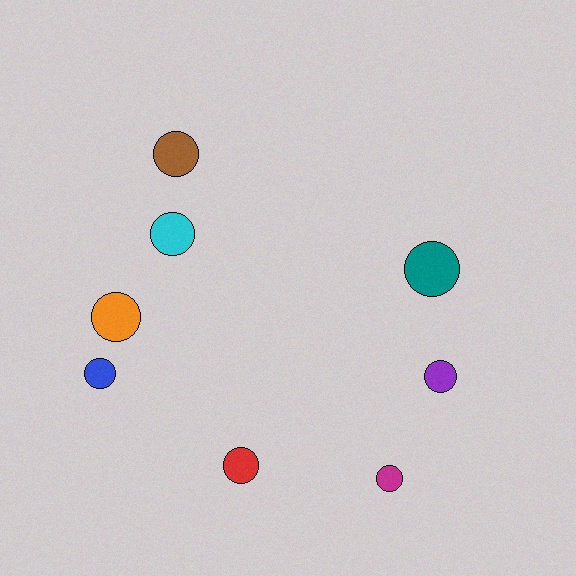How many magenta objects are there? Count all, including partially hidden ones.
There is 1 magenta object.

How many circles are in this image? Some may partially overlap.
There are 8 circles.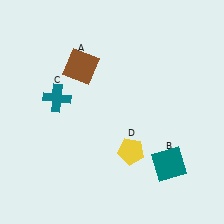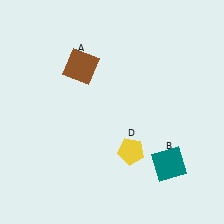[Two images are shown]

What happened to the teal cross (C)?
The teal cross (C) was removed in Image 2. It was in the top-left area of Image 1.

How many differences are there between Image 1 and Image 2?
There is 1 difference between the two images.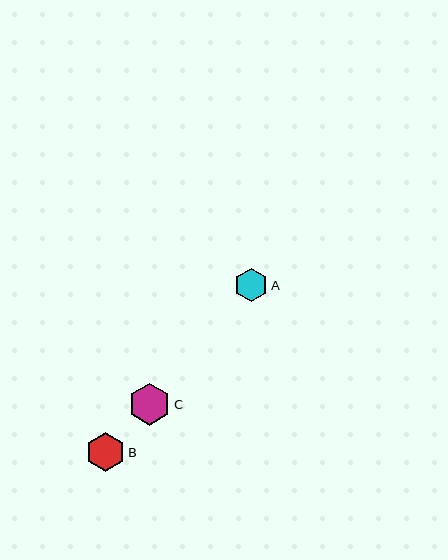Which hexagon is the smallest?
Hexagon A is the smallest with a size of approximately 33 pixels.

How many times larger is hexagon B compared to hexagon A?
Hexagon B is approximately 1.2 times the size of hexagon A.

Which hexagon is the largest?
Hexagon C is the largest with a size of approximately 42 pixels.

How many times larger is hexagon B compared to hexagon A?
Hexagon B is approximately 1.2 times the size of hexagon A.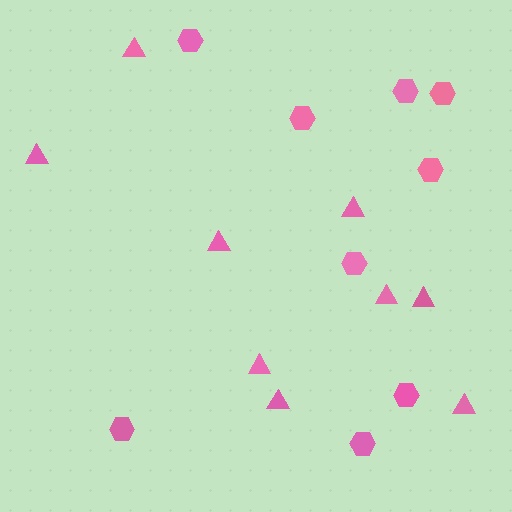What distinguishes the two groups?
There are 2 groups: one group of hexagons (9) and one group of triangles (9).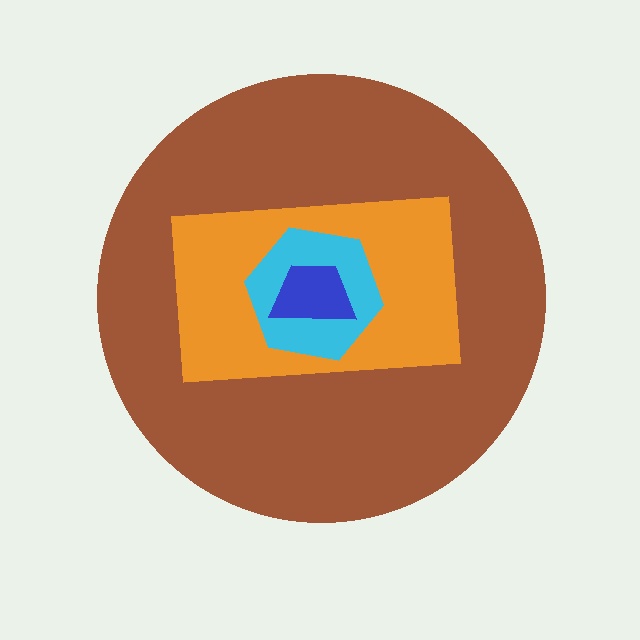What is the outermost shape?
The brown circle.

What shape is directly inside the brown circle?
The orange rectangle.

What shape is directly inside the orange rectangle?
The cyan hexagon.